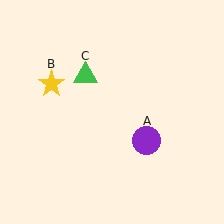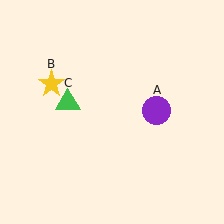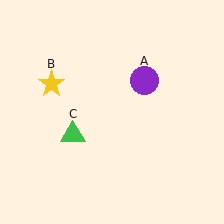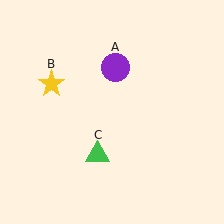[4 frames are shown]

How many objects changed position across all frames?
2 objects changed position: purple circle (object A), green triangle (object C).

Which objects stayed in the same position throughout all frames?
Yellow star (object B) remained stationary.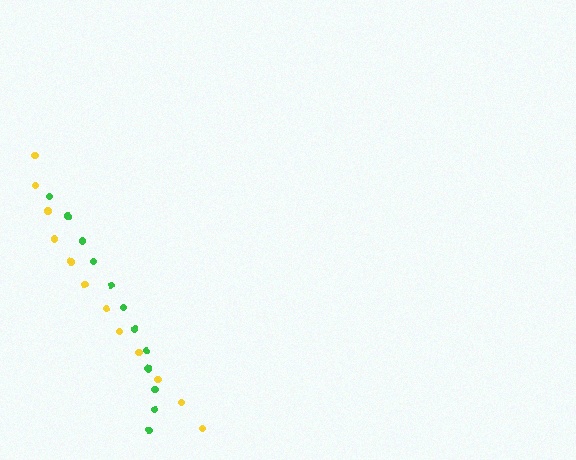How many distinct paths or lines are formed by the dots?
There are 2 distinct paths.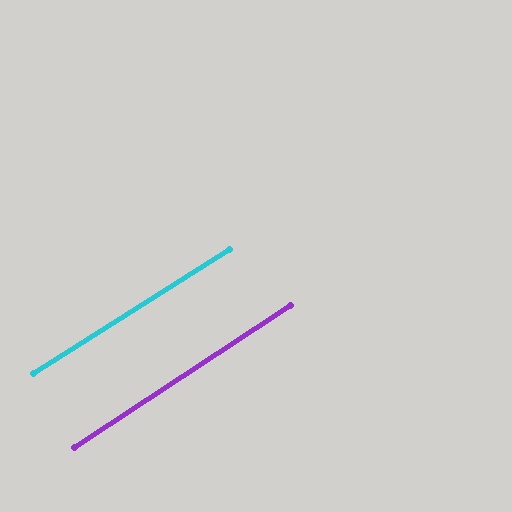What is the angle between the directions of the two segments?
Approximately 1 degree.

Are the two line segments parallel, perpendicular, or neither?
Parallel — their directions differ by only 1.0°.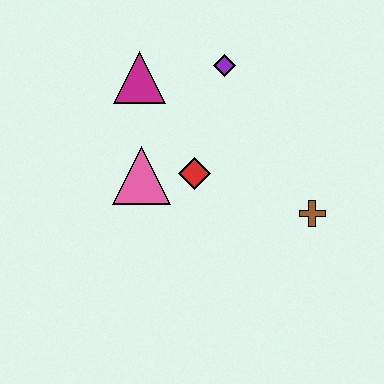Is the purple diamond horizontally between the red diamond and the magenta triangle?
No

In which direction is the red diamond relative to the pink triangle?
The red diamond is to the right of the pink triangle.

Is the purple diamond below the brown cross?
No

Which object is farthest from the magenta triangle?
The brown cross is farthest from the magenta triangle.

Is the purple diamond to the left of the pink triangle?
No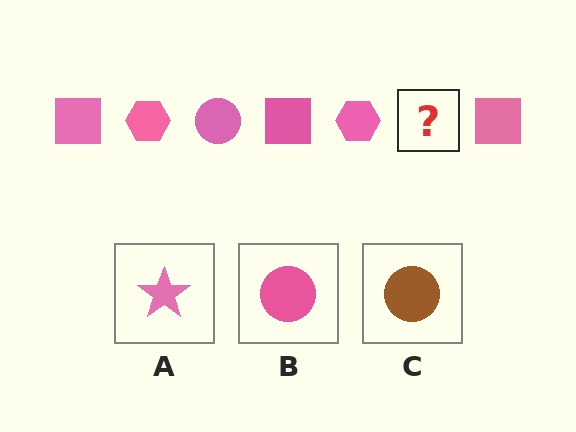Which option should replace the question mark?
Option B.